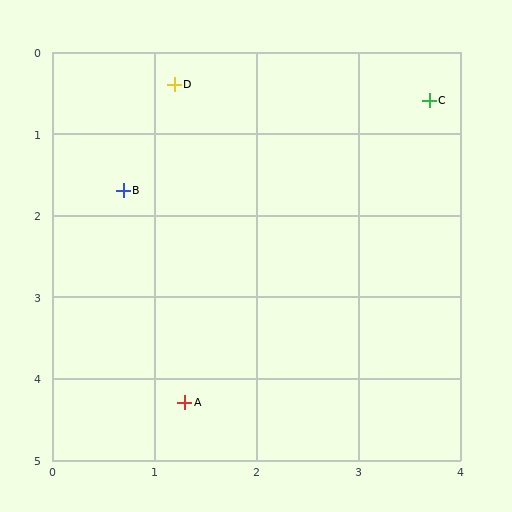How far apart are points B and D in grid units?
Points B and D are about 1.4 grid units apart.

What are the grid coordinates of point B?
Point B is at approximately (0.7, 1.7).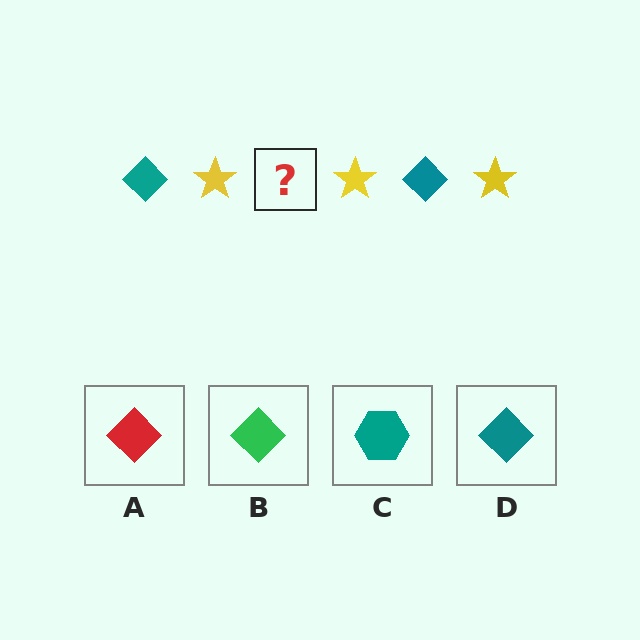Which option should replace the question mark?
Option D.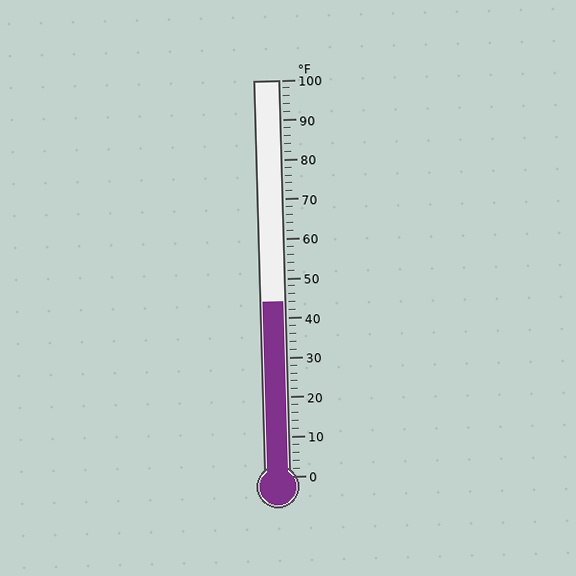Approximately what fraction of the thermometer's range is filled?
The thermometer is filled to approximately 45% of its range.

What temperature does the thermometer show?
The thermometer shows approximately 44°F.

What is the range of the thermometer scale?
The thermometer scale ranges from 0°F to 100°F.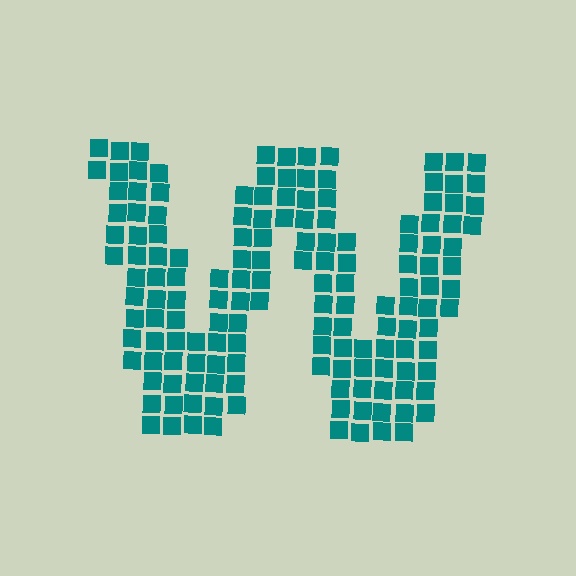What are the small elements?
The small elements are squares.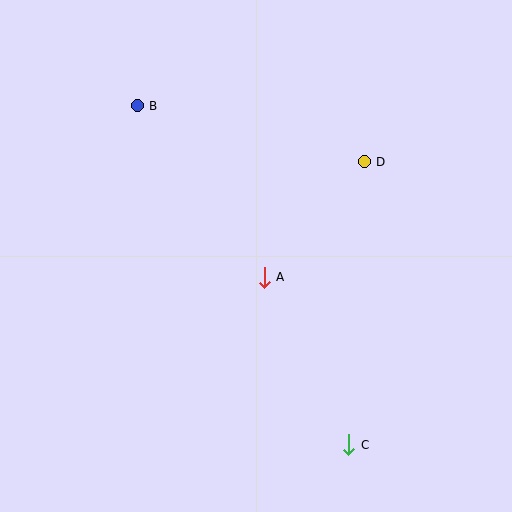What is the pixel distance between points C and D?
The distance between C and D is 283 pixels.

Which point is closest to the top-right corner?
Point D is closest to the top-right corner.